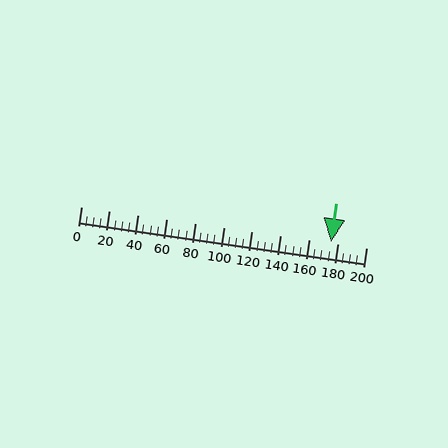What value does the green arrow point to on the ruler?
The green arrow points to approximately 175.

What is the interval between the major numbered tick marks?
The major tick marks are spaced 20 units apart.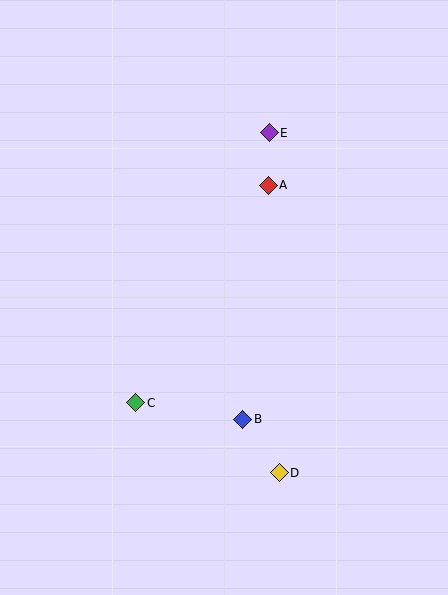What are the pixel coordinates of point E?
Point E is at (269, 133).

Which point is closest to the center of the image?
Point A at (268, 185) is closest to the center.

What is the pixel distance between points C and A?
The distance between C and A is 254 pixels.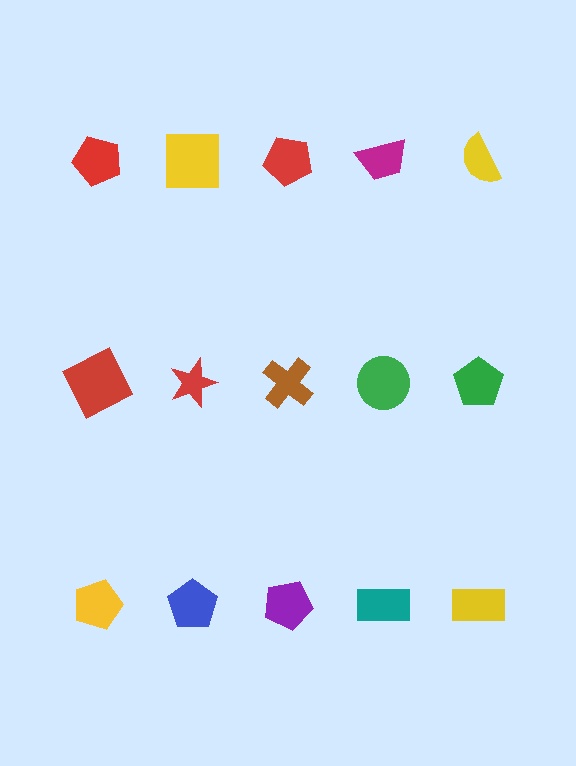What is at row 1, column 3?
A red pentagon.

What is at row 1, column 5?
A yellow semicircle.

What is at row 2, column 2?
A red star.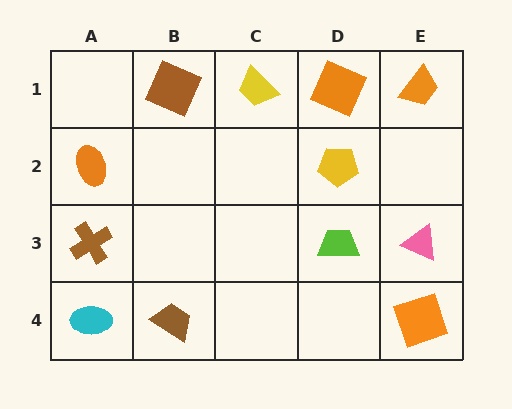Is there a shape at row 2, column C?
No, that cell is empty.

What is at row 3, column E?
A pink triangle.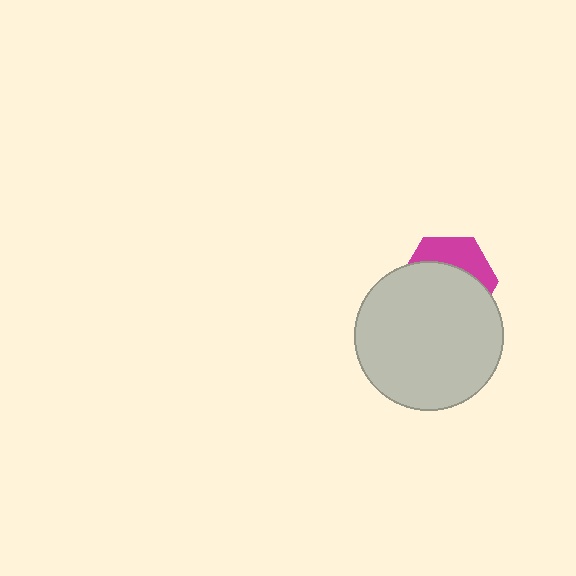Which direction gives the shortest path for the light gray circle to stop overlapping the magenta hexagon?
Moving down gives the shortest separation.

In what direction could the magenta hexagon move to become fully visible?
The magenta hexagon could move up. That would shift it out from behind the light gray circle entirely.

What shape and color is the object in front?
The object in front is a light gray circle.